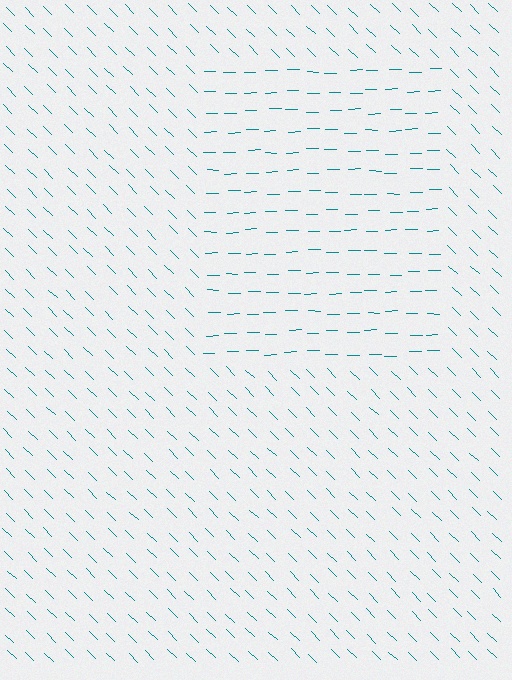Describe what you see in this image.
The image is filled with small teal line segments. A rectangle region in the image has lines oriented differently from the surrounding lines, creating a visible texture boundary.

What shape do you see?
I see a rectangle.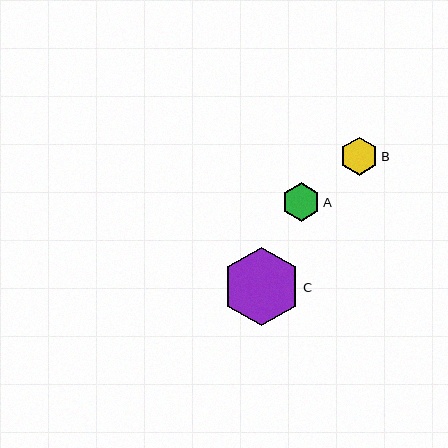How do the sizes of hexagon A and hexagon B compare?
Hexagon A and hexagon B are approximately the same size.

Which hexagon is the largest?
Hexagon C is the largest with a size of approximately 79 pixels.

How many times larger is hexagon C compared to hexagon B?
Hexagon C is approximately 2.1 times the size of hexagon B.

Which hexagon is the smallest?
Hexagon B is the smallest with a size of approximately 38 pixels.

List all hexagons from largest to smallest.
From largest to smallest: C, A, B.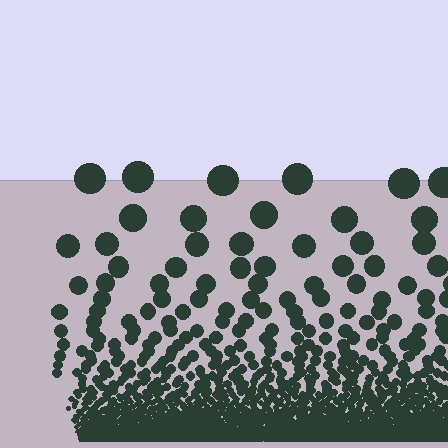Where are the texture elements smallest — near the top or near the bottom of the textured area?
Near the bottom.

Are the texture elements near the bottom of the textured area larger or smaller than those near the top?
Smaller. The gradient is inverted — elements near the bottom are smaller and denser.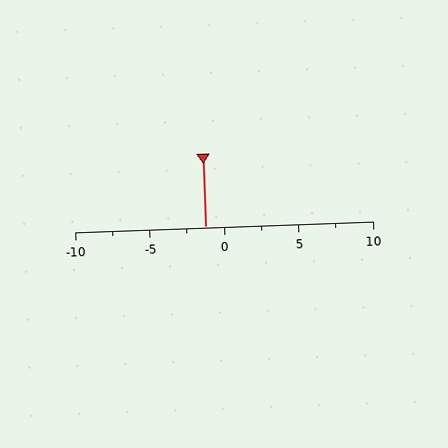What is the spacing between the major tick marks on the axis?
The major ticks are spaced 5 apart.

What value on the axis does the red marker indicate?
The marker indicates approximately -1.2.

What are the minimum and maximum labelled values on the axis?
The axis runs from -10 to 10.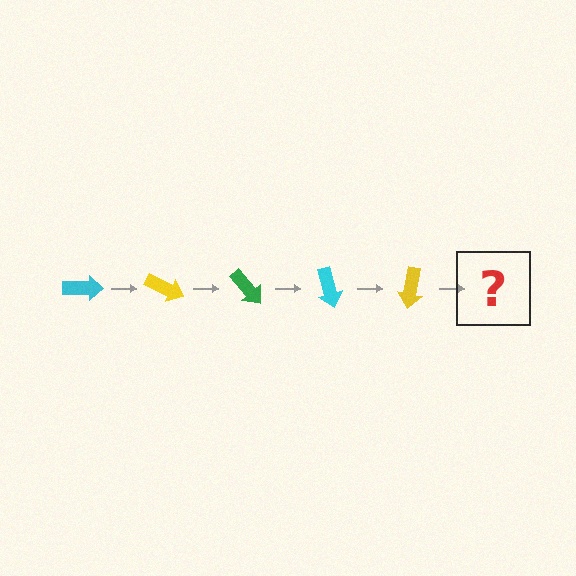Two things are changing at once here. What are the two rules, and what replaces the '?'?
The two rules are that it rotates 25 degrees each step and the color cycles through cyan, yellow, and green. The '?' should be a green arrow, rotated 125 degrees from the start.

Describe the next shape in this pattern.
It should be a green arrow, rotated 125 degrees from the start.